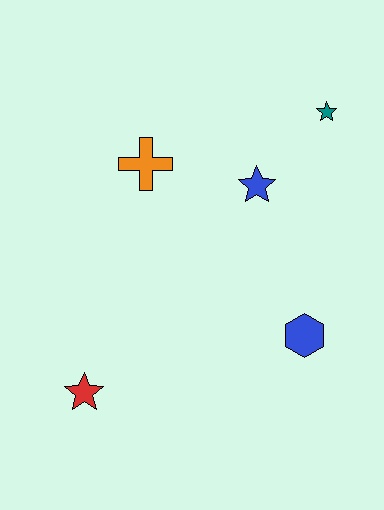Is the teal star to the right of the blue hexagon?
Yes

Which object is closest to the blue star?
The teal star is closest to the blue star.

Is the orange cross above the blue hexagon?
Yes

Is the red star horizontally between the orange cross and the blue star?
No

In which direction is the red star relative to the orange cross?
The red star is below the orange cross.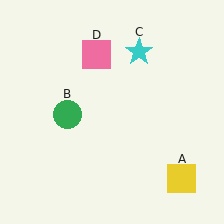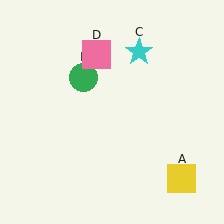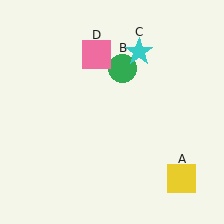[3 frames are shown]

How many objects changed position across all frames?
1 object changed position: green circle (object B).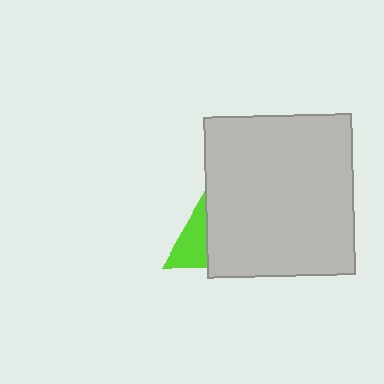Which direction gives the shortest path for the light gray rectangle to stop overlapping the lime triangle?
Moving right gives the shortest separation.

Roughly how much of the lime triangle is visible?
A small part of it is visible (roughly 38%).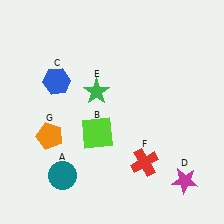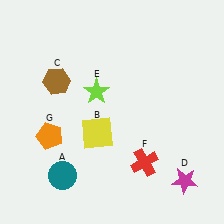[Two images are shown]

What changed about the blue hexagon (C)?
In Image 1, C is blue. In Image 2, it changed to brown.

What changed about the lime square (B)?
In Image 1, B is lime. In Image 2, it changed to yellow.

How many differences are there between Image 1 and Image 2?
There are 3 differences between the two images.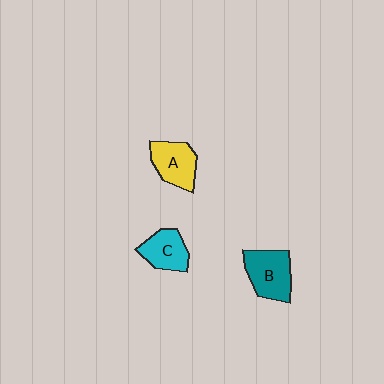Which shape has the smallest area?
Shape C (cyan).